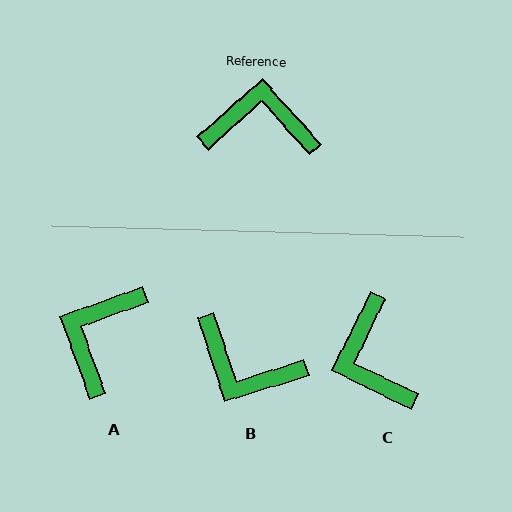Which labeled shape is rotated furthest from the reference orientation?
B, about 156 degrees away.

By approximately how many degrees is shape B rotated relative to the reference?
Approximately 156 degrees counter-clockwise.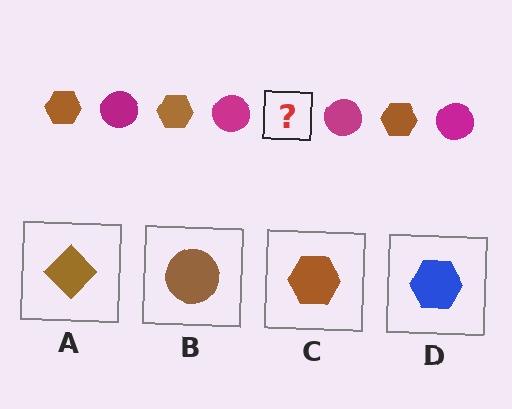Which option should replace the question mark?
Option C.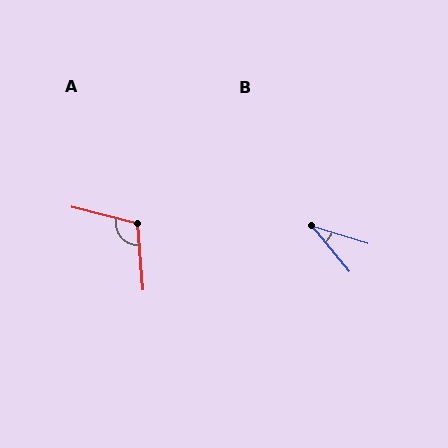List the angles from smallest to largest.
B (33°), A (109°).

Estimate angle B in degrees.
Approximately 33 degrees.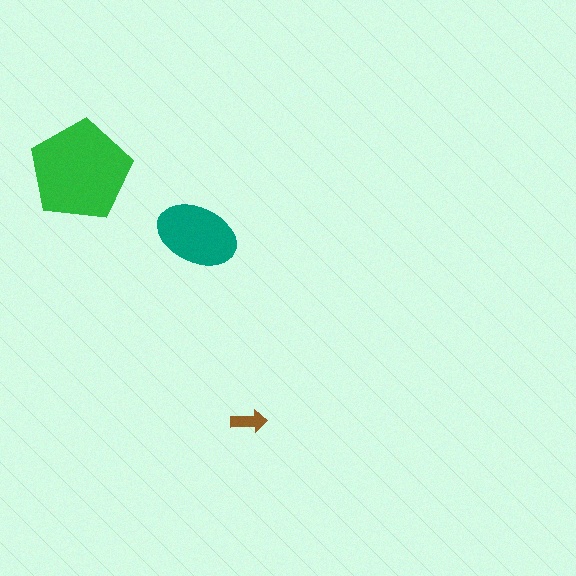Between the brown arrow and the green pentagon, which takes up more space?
The green pentagon.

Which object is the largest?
The green pentagon.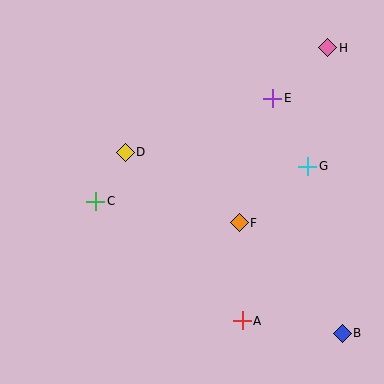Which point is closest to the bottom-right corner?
Point B is closest to the bottom-right corner.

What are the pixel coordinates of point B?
Point B is at (342, 333).